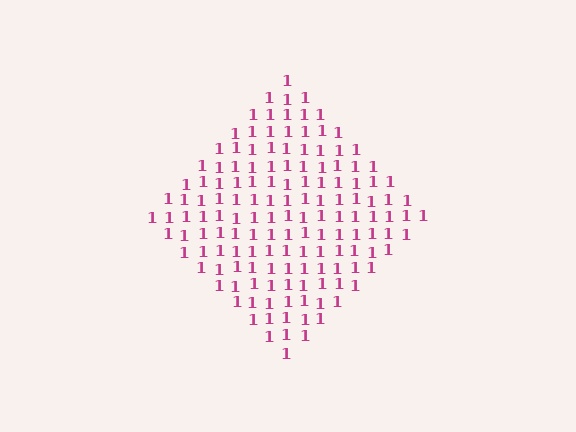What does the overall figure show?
The overall figure shows a diamond.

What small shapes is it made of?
It is made of small digit 1's.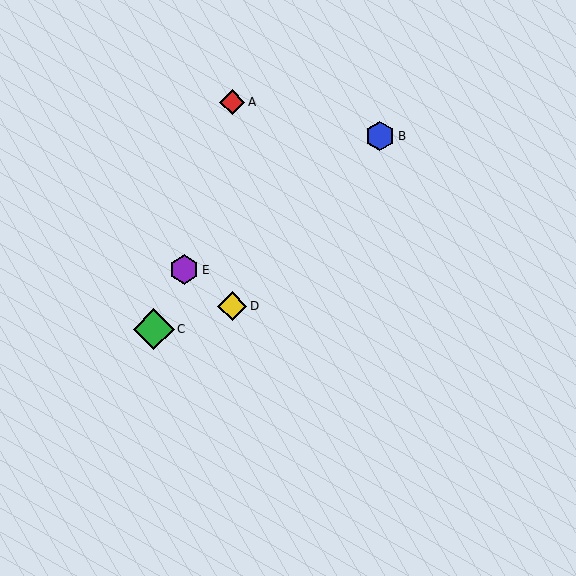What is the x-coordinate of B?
Object B is at x≈380.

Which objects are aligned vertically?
Objects A, D are aligned vertically.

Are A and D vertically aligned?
Yes, both are at x≈232.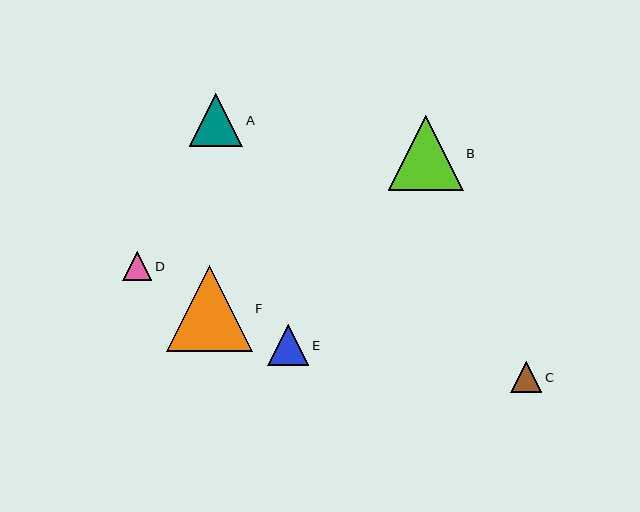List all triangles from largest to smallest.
From largest to smallest: F, B, A, E, C, D.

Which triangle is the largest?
Triangle F is the largest with a size of approximately 86 pixels.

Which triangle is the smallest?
Triangle D is the smallest with a size of approximately 29 pixels.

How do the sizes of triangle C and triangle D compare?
Triangle C and triangle D are approximately the same size.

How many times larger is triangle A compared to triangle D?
Triangle A is approximately 1.8 times the size of triangle D.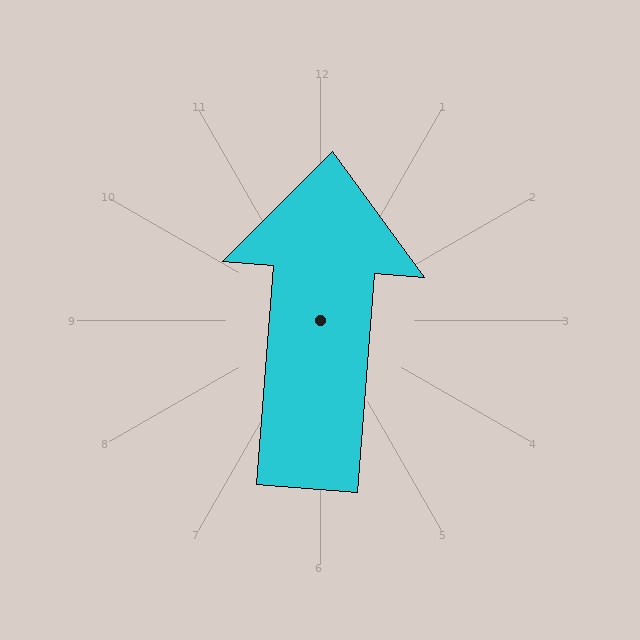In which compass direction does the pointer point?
North.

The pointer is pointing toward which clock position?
Roughly 12 o'clock.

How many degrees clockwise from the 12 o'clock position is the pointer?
Approximately 4 degrees.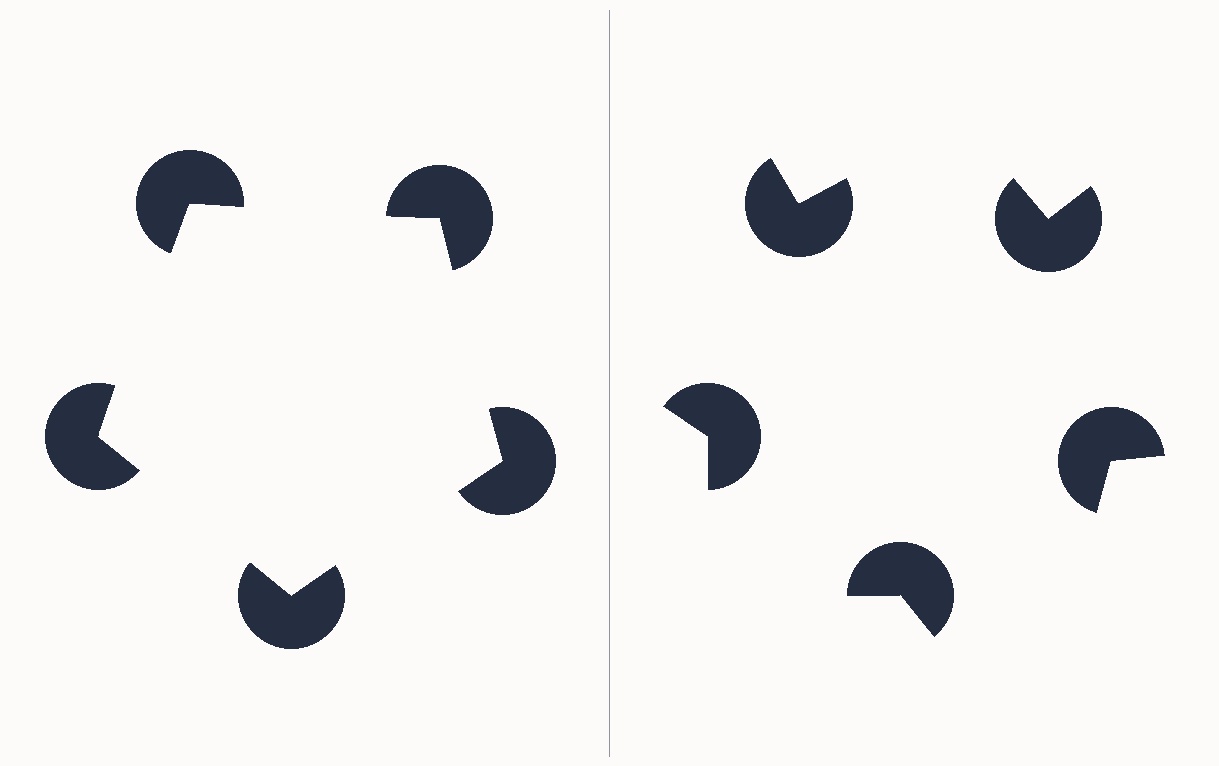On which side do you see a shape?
An illusory pentagon appears on the left side. On the right side the wedge cuts are rotated, so no coherent shape forms.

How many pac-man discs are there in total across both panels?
10 — 5 on each side.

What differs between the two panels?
The pac-man discs are positioned identically on both sides; only the wedge orientations differ. On the left they align to a pentagon; on the right they are misaligned.